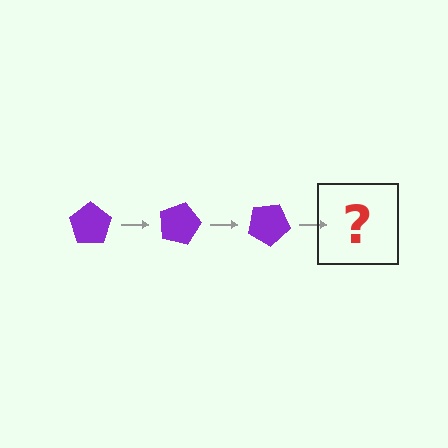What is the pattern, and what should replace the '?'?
The pattern is that the pentagon rotates 15 degrees each step. The '?' should be a purple pentagon rotated 45 degrees.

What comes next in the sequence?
The next element should be a purple pentagon rotated 45 degrees.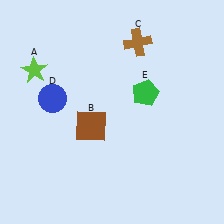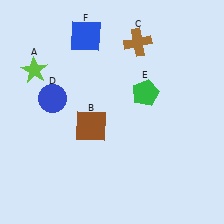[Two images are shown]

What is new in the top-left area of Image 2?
A blue square (F) was added in the top-left area of Image 2.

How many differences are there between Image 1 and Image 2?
There is 1 difference between the two images.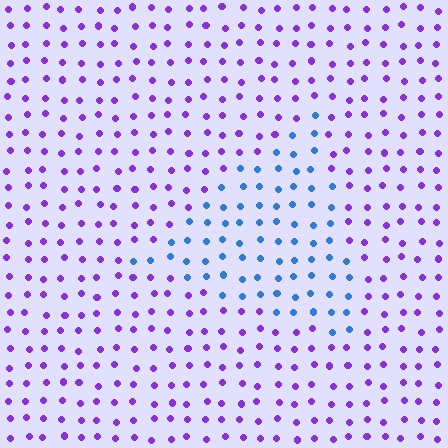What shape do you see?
I see a triangle.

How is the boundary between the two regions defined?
The boundary is defined purely by a slight shift in hue (about 59 degrees). Spacing, size, and orientation are identical on both sides.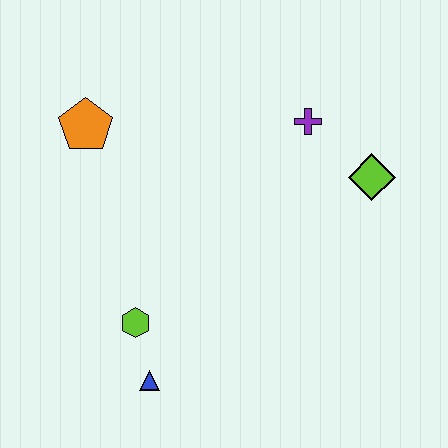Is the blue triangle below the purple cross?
Yes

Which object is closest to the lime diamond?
The purple cross is closest to the lime diamond.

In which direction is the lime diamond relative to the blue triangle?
The lime diamond is to the right of the blue triangle.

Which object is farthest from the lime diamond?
The blue triangle is farthest from the lime diamond.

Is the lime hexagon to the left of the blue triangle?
Yes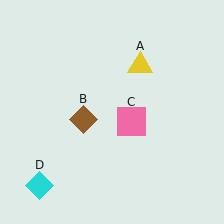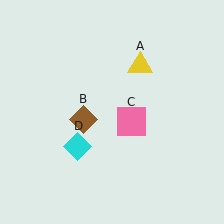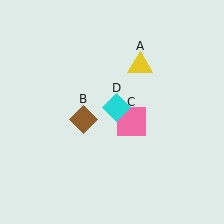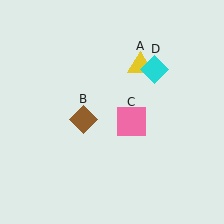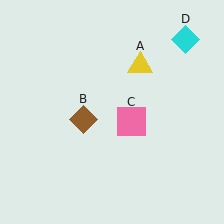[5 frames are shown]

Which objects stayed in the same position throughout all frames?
Yellow triangle (object A) and brown diamond (object B) and pink square (object C) remained stationary.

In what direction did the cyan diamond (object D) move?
The cyan diamond (object D) moved up and to the right.